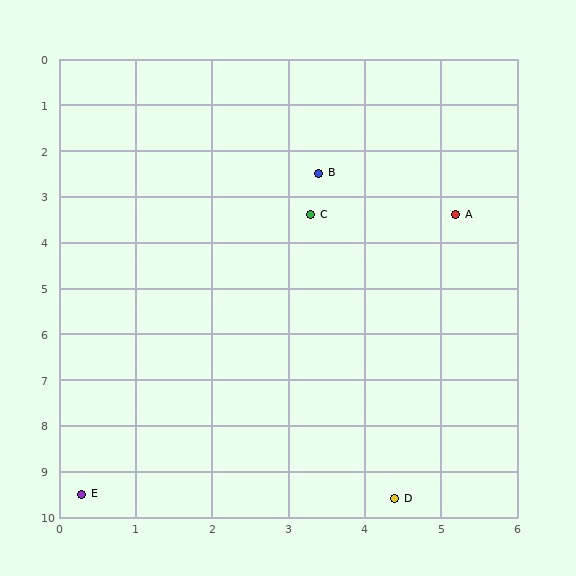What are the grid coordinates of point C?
Point C is at approximately (3.3, 3.4).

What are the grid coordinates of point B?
Point B is at approximately (3.4, 2.5).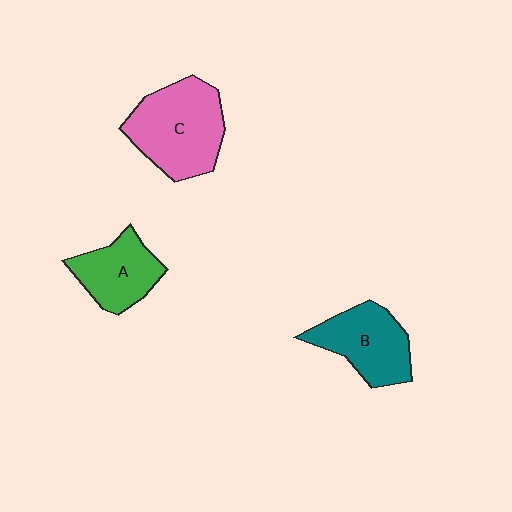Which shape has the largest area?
Shape C (pink).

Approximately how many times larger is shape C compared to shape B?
Approximately 1.3 times.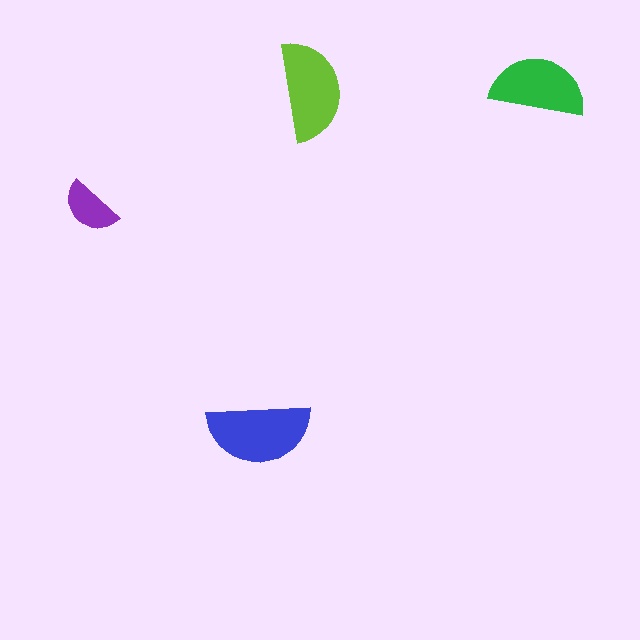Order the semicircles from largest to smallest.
the blue one, the lime one, the green one, the purple one.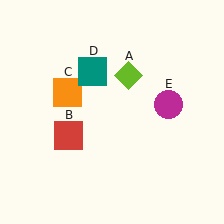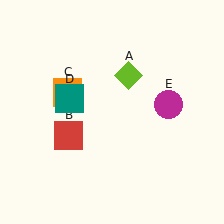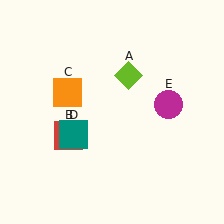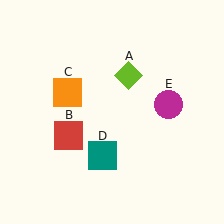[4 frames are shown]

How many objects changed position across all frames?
1 object changed position: teal square (object D).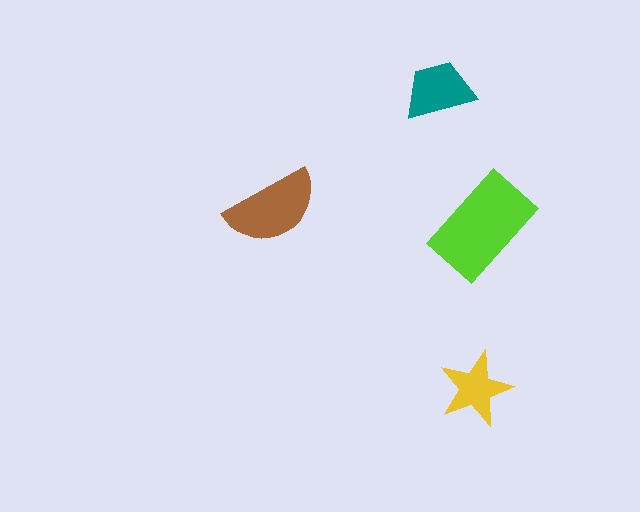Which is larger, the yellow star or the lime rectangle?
The lime rectangle.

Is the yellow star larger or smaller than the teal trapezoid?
Smaller.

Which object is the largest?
The lime rectangle.